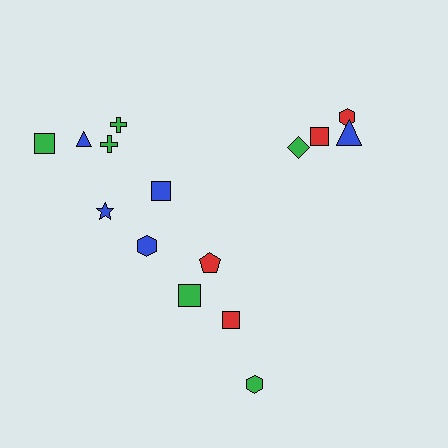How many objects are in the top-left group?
There are 7 objects.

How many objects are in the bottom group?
There are 4 objects.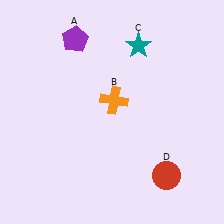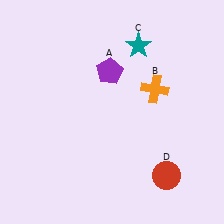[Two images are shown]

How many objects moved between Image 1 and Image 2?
2 objects moved between the two images.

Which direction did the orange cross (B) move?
The orange cross (B) moved right.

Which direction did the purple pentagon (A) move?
The purple pentagon (A) moved right.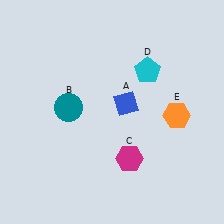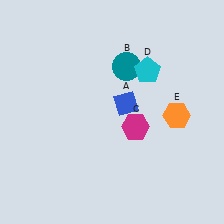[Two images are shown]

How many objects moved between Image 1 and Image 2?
2 objects moved between the two images.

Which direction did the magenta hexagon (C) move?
The magenta hexagon (C) moved up.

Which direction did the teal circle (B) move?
The teal circle (B) moved right.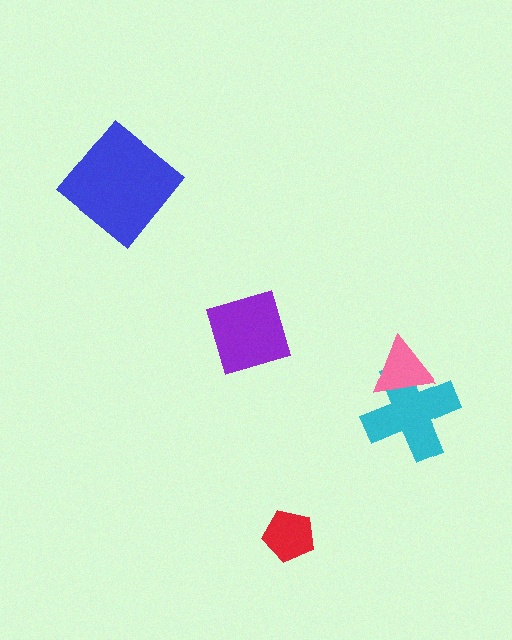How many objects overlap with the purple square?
0 objects overlap with the purple square.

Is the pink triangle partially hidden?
No, no other shape covers it.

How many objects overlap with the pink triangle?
1 object overlaps with the pink triangle.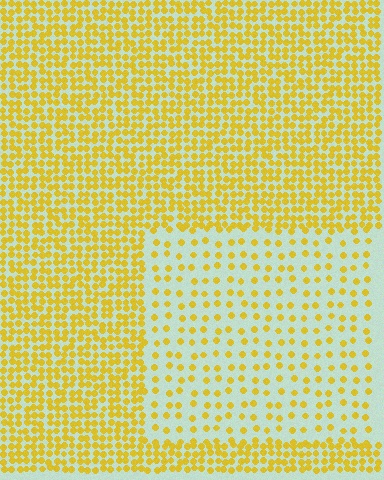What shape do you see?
I see a rectangle.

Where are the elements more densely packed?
The elements are more densely packed outside the rectangle boundary.